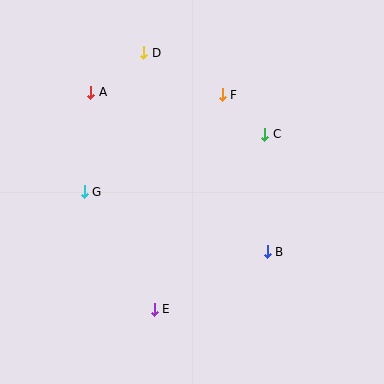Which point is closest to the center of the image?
Point C at (265, 134) is closest to the center.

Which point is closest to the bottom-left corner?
Point E is closest to the bottom-left corner.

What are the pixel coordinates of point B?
Point B is at (267, 252).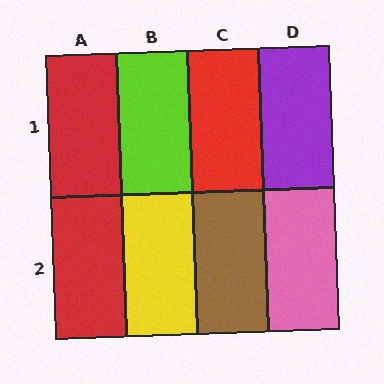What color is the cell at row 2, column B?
Yellow.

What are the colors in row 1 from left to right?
Red, lime, red, purple.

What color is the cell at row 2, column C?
Brown.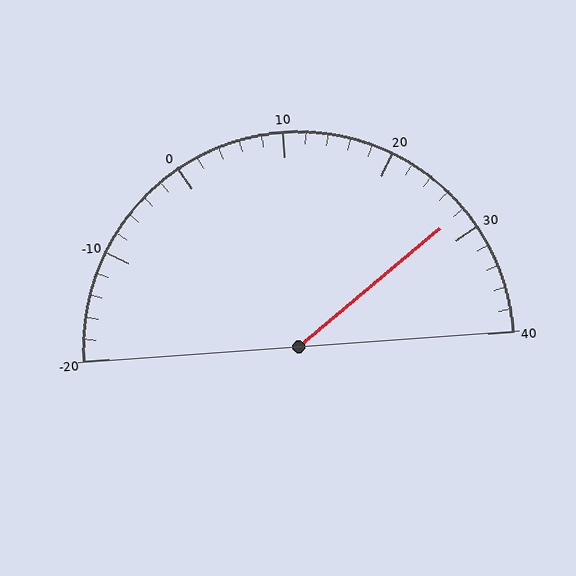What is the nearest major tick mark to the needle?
The nearest major tick mark is 30.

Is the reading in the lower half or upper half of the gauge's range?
The reading is in the upper half of the range (-20 to 40).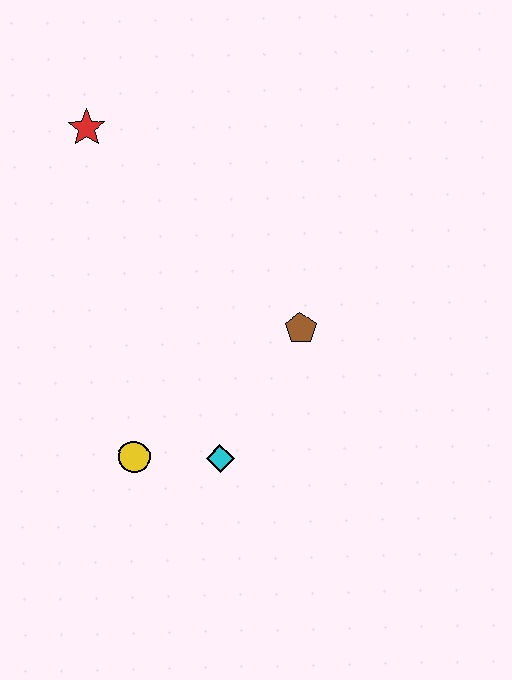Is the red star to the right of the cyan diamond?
No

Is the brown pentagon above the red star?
No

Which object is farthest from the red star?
The cyan diamond is farthest from the red star.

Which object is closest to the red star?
The brown pentagon is closest to the red star.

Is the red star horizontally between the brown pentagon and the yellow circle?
No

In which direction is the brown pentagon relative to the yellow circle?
The brown pentagon is to the right of the yellow circle.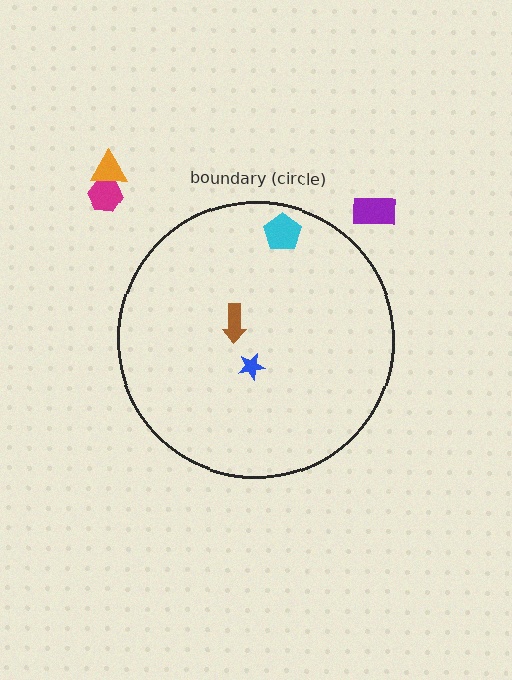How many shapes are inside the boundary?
3 inside, 3 outside.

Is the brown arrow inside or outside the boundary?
Inside.